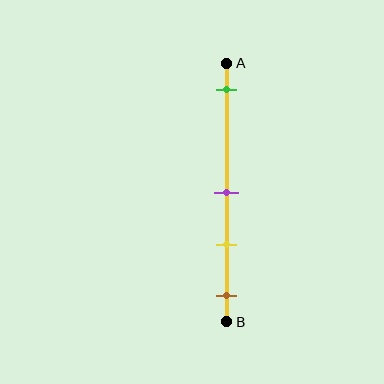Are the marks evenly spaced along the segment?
No, the marks are not evenly spaced.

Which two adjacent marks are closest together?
The purple and yellow marks are the closest adjacent pair.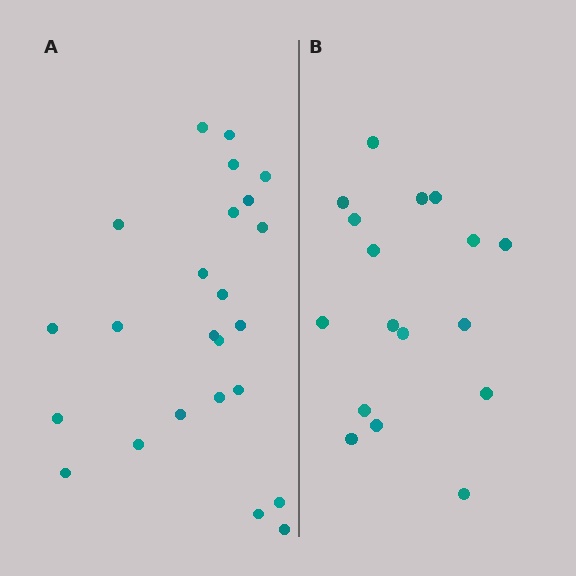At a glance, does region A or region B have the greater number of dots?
Region A (the left region) has more dots.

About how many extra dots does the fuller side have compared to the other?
Region A has roughly 8 or so more dots than region B.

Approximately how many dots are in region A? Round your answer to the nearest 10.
About 20 dots. (The exact count is 24, which rounds to 20.)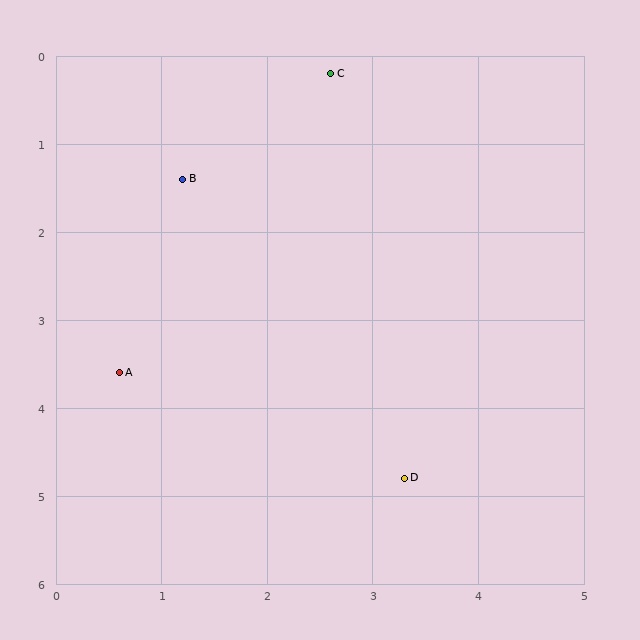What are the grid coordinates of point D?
Point D is at approximately (3.3, 4.8).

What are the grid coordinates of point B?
Point B is at approximately (1.2, 1.4).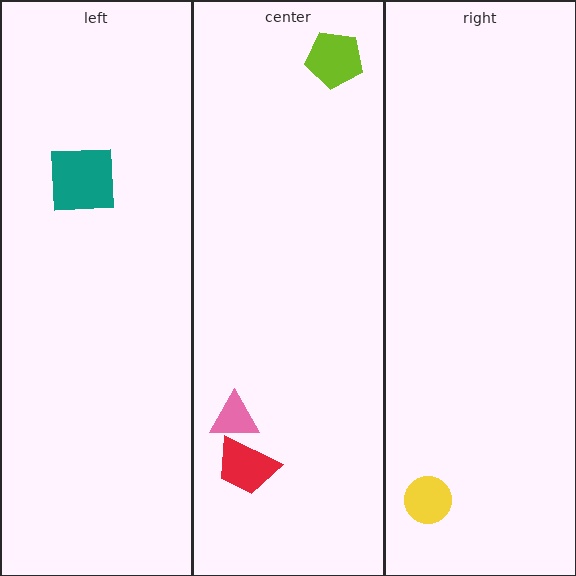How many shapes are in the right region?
1.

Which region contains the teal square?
The left region.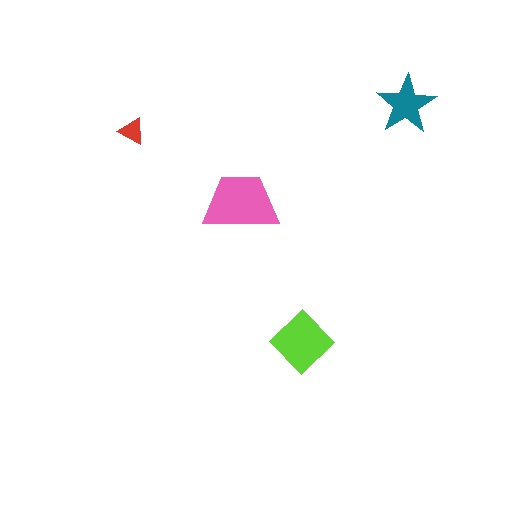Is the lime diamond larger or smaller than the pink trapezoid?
Smaller.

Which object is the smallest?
The red triangle.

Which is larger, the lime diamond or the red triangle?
The lime diamond.